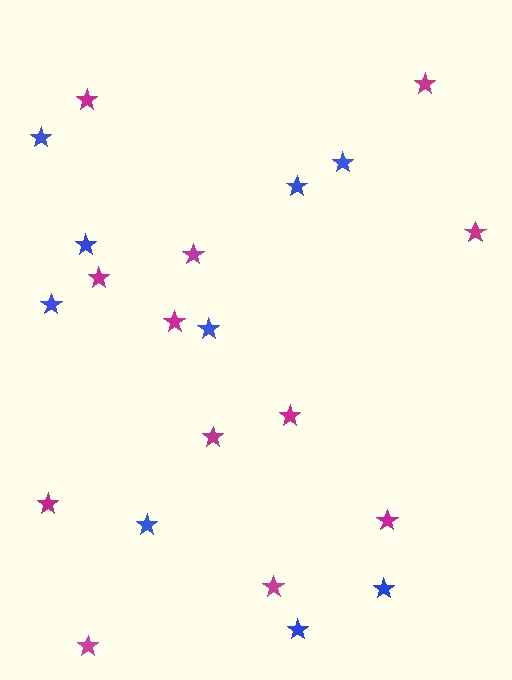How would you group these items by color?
There are 2 groups: one group of magenta stars (12) and one group of blue stars (9).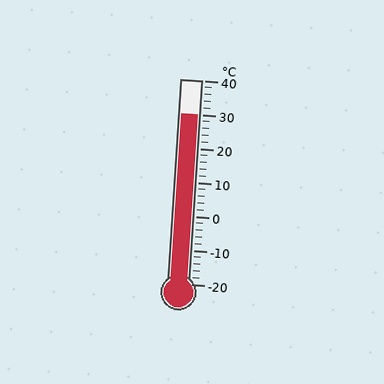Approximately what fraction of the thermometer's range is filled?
The thermometer is filled to approximately 85% of its range.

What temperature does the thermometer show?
The thermometer shows approximately 30°C.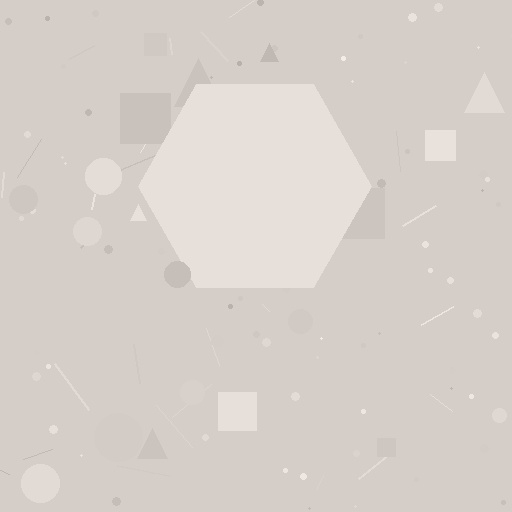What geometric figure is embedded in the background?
A hexagon is embedded in the background.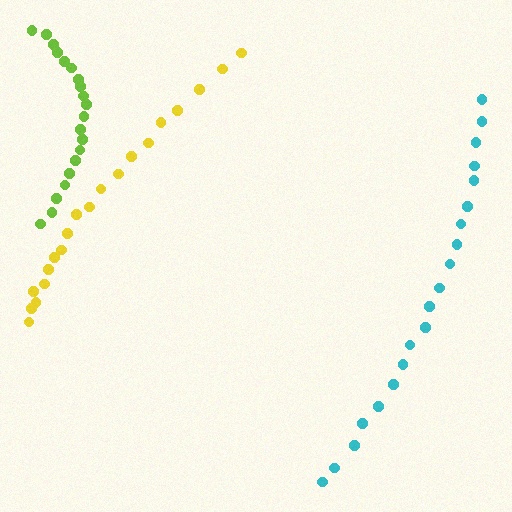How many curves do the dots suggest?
There are 3 distinct paths.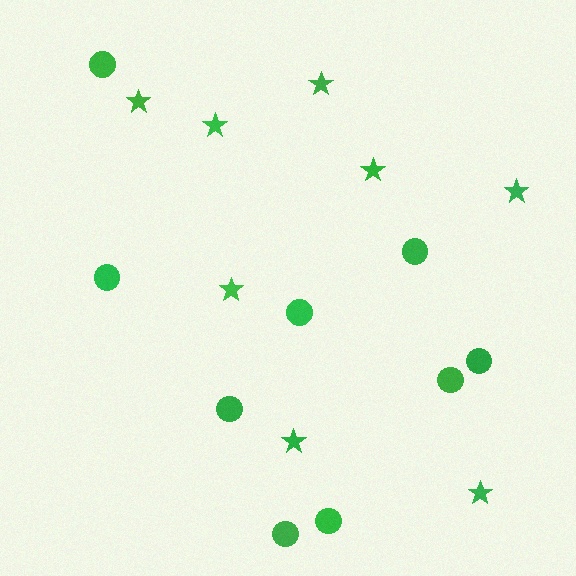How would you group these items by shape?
There are 2 groups: one group of circles (9) and one group of stars (8).